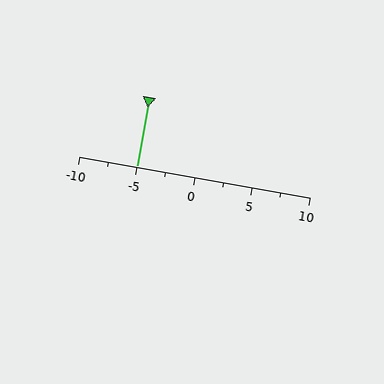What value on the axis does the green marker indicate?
The marker indicates approximately -5.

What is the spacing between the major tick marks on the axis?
The major ticks are spaced 5 apart.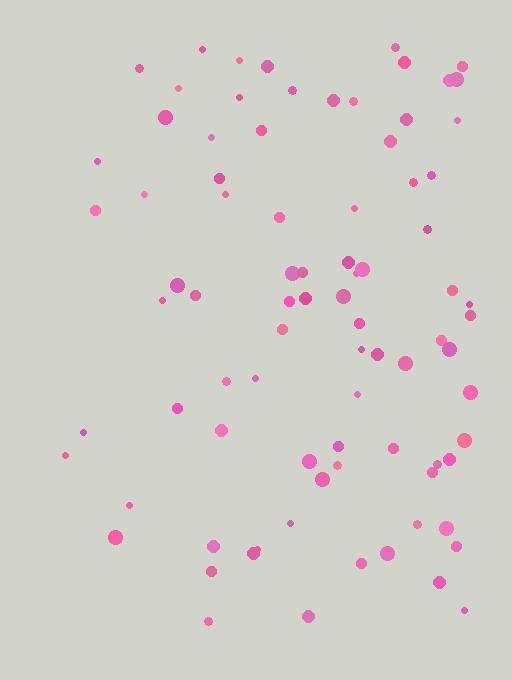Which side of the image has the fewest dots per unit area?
The left.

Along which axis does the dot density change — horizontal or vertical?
Horizontal.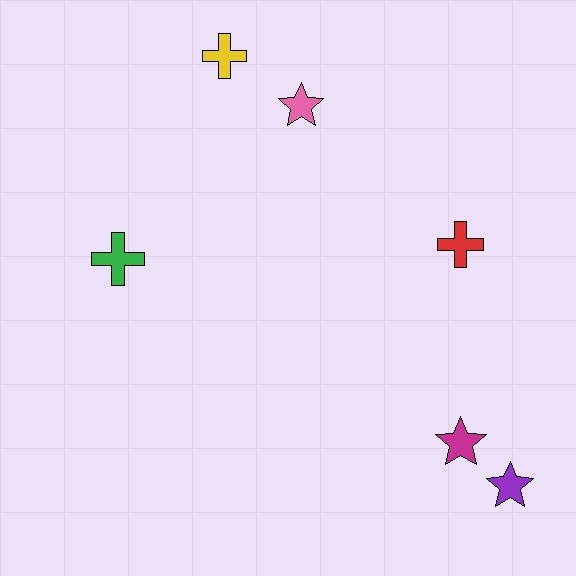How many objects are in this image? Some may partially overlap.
There are 6 objects.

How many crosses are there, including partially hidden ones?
There are 3 crosses.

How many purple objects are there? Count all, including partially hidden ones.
There is 1 purple object.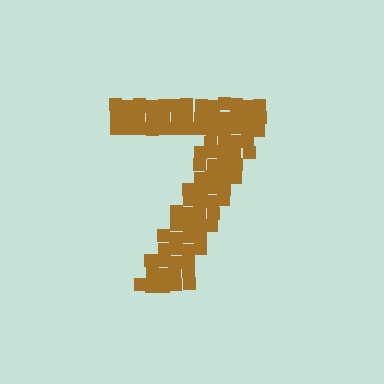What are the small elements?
The small elements are squares.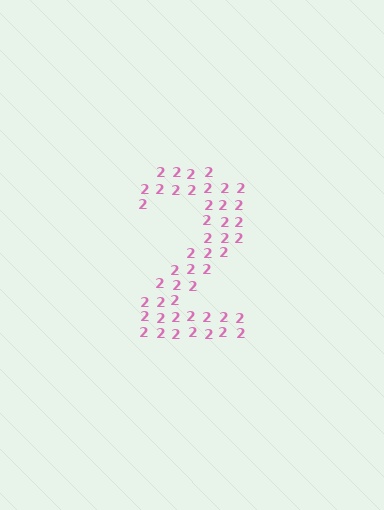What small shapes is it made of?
It is made of small digit 2's.